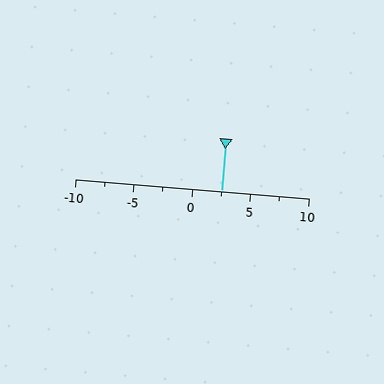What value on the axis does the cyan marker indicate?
The marker indicates approximately 2.5.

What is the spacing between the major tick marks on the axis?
The major ticks are spaced 5 apart.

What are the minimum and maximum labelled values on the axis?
The axis runs from -10 to 10.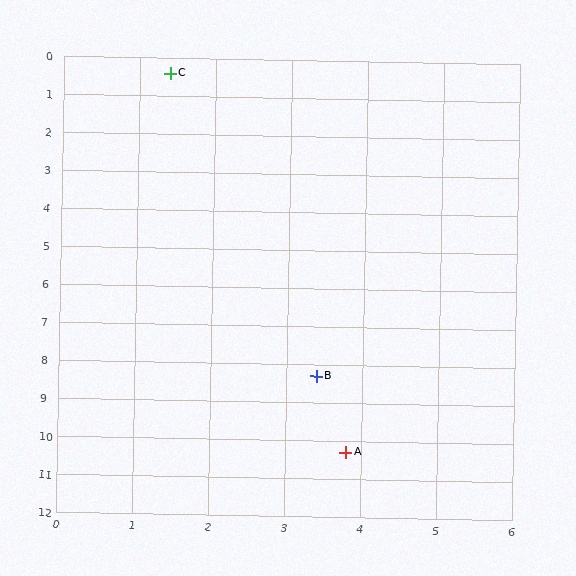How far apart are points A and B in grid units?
Points A and B are about 2.0 grid units apart.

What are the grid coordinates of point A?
Point A is at approximately (3.8, 10.3).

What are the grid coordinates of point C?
Point C is at approximately (1.4, 0.4).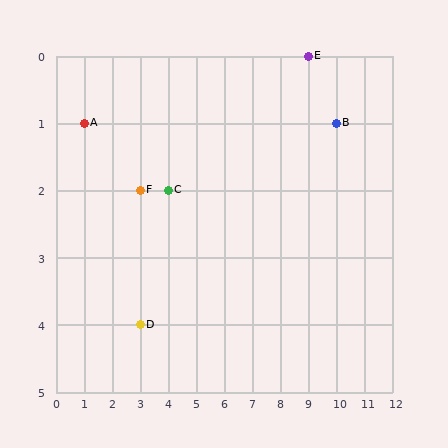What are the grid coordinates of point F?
Point F is at grid coordinates (3, 2).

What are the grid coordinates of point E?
Point E is at grid coordinates (9, 0).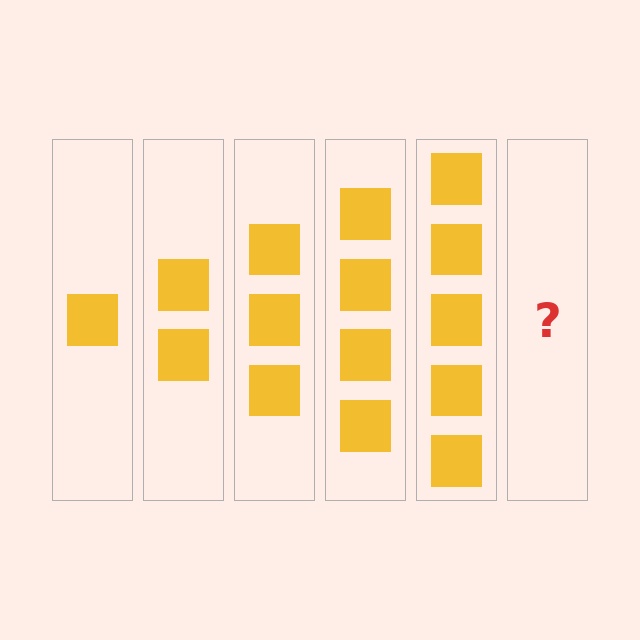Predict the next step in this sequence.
The next step is 6 squares.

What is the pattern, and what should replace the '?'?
The pattern is that each step adds one more square. The '?' should be 6 squares.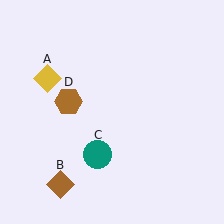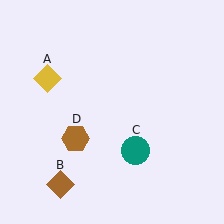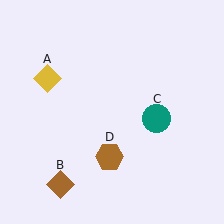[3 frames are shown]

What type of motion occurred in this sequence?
The teal circle (object C), brown hexagon (object D) rotated counterclockwise around the center of the scene.